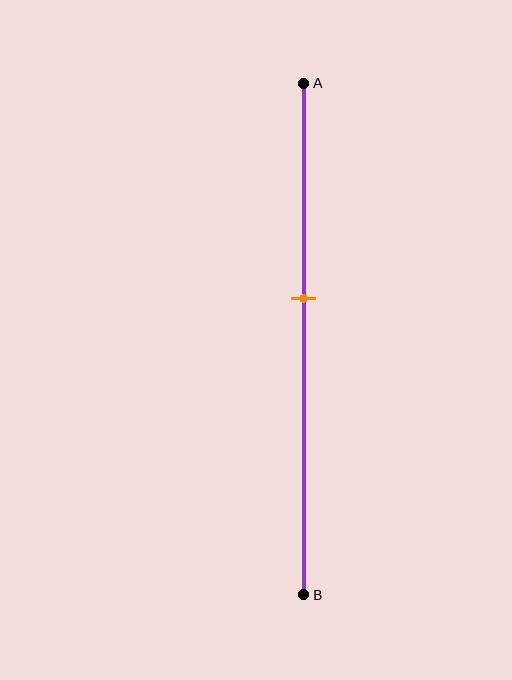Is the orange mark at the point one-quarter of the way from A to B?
No, the mark is at about 40% from A, not at the 25% one-quarter point.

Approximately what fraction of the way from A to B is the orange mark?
The orange mark is approximately 40% of the way from A to B.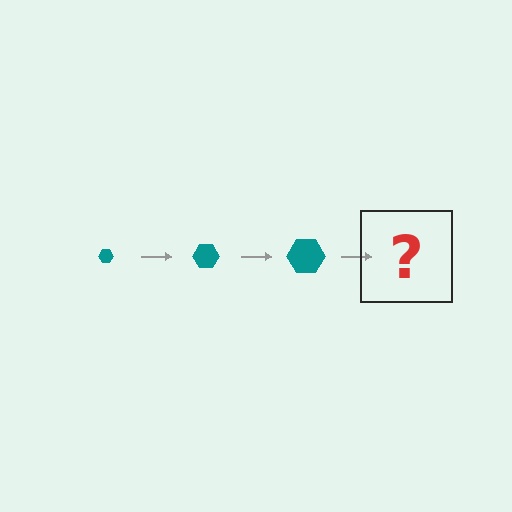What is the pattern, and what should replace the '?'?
The pattern is that the hexagon gets progressively larger each step. The '?' should be a teal hexagon, larger than the previous one.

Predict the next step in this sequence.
The next step is a teal hexagon, larger than the previous one.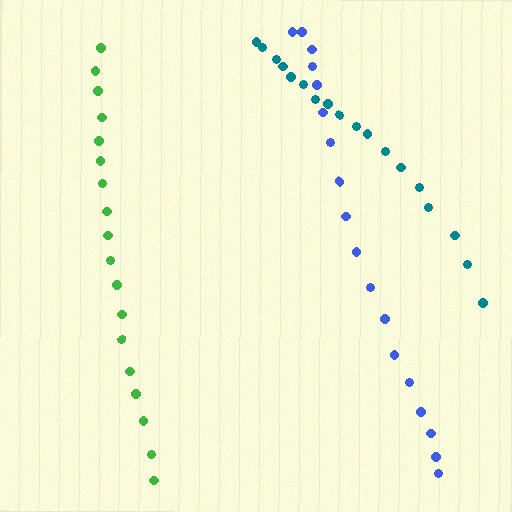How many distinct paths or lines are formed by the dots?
There are 3 distinct paths.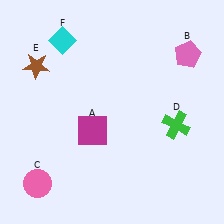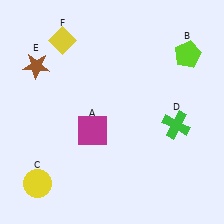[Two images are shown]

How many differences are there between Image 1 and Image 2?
There are 3 differences between the two images.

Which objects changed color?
B changed from pink to lime. C changed from pink to yellow. F changed from cyan to yellow.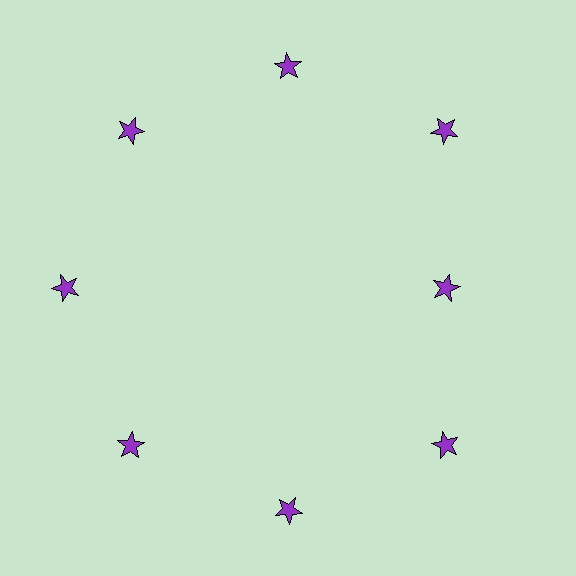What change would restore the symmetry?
The symmetry would be restored by moving it outward, back onto the ring so that all 8 stars sit at equal angles and equal distance from the center.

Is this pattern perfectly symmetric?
No. The 8 purple stars are arranged in a ring, but one element near the 3 o'clock position is pulled inward toward the center, breaking the 8-fold rotational symmetry.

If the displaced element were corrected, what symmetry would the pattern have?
It would have 8-fold rotational symmetry — the pattern would map onto itself every 45 degrees.